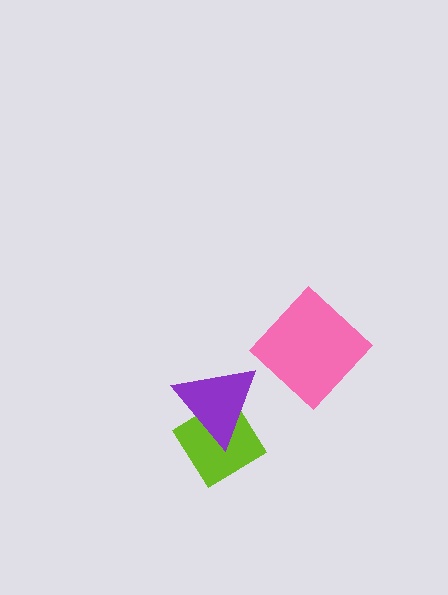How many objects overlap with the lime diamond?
1 object overlaps with the lime diamond.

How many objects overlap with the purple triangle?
1 object overlaps with the purple triangle.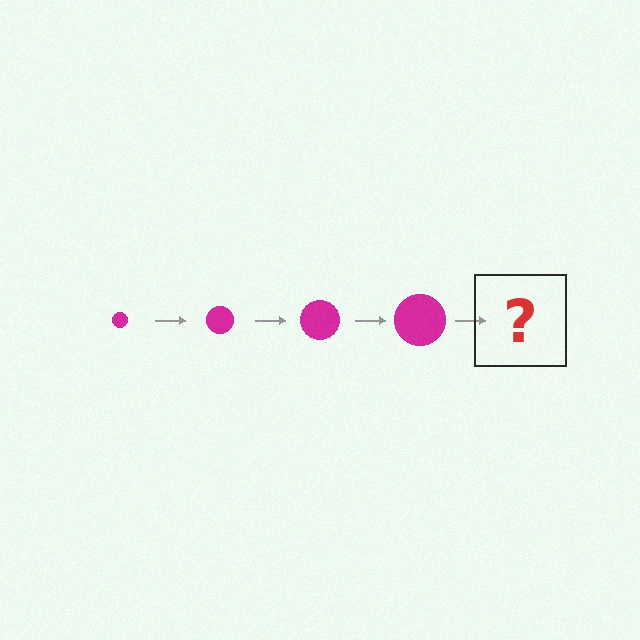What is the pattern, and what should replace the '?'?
The pattern is that the circle gets progressively larger each step. The '?' should be a magenta circle, larger than the previous one.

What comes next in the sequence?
The next element should be a magenta circle, larger than the previous one.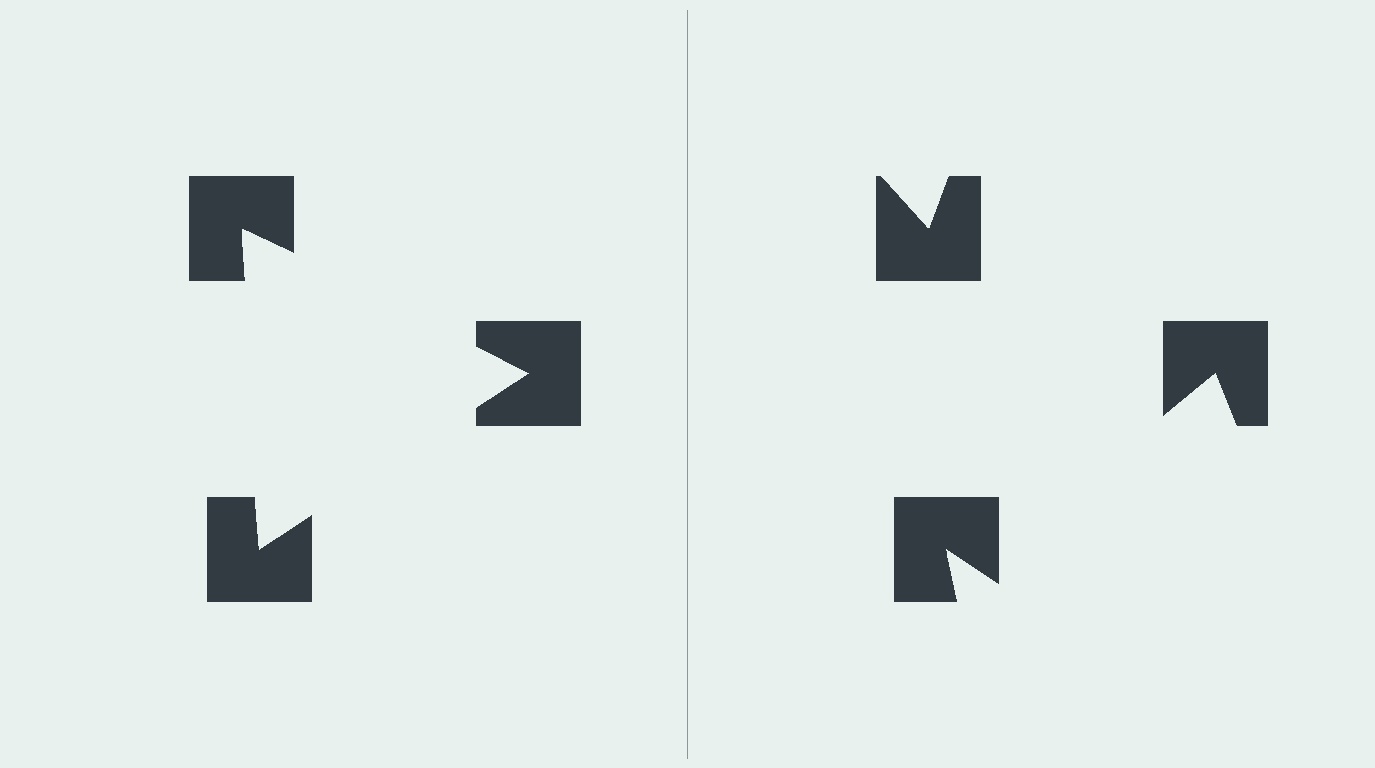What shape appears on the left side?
An illusory triangle.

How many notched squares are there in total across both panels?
6 — 3 on each side.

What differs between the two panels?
The notched squares are positioned identically on both sides; only the wedge orientations differ. On the left they align to a triangle; on the right they are misaligned.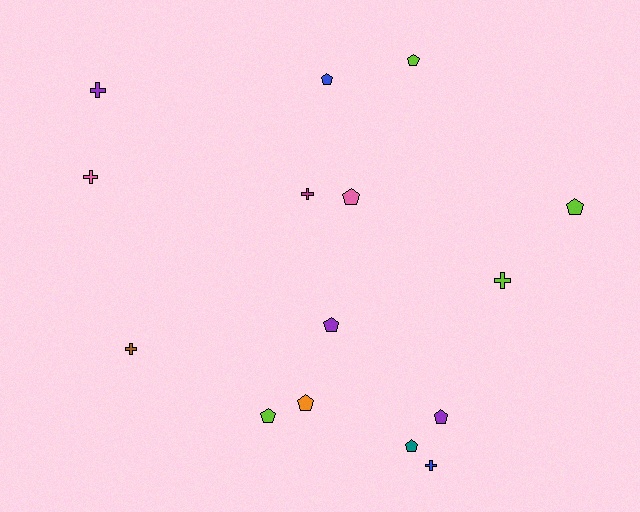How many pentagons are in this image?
There are 9 pentagons.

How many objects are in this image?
There are 15 objects.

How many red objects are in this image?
There are no red objects.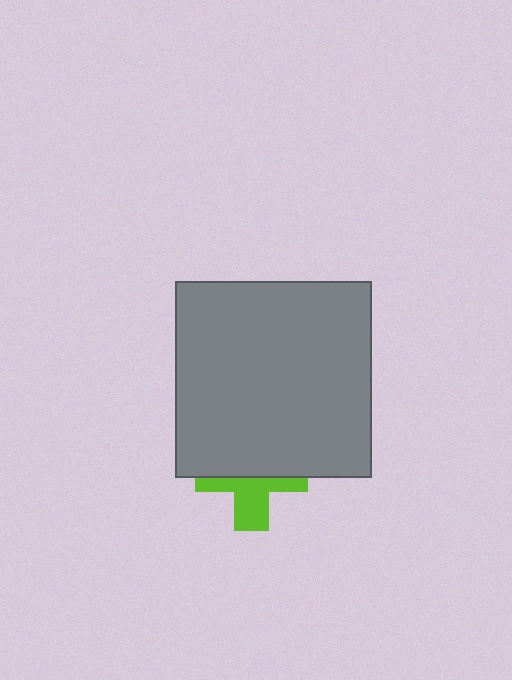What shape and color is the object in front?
The object in front is a gray square.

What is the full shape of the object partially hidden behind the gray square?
The partially hidden object is a lime cross.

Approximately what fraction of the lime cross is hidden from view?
Roughly 55% of the lime cross is hidden behind the gray square.